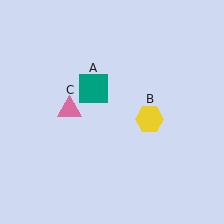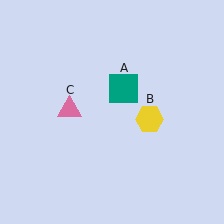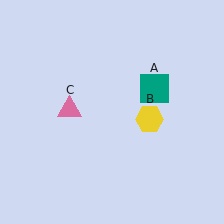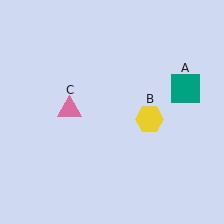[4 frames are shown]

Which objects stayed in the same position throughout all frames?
Yellow hexagon (object B) and pink triangle (object C) remained stationary.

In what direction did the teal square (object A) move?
The teal square (object A) moved right.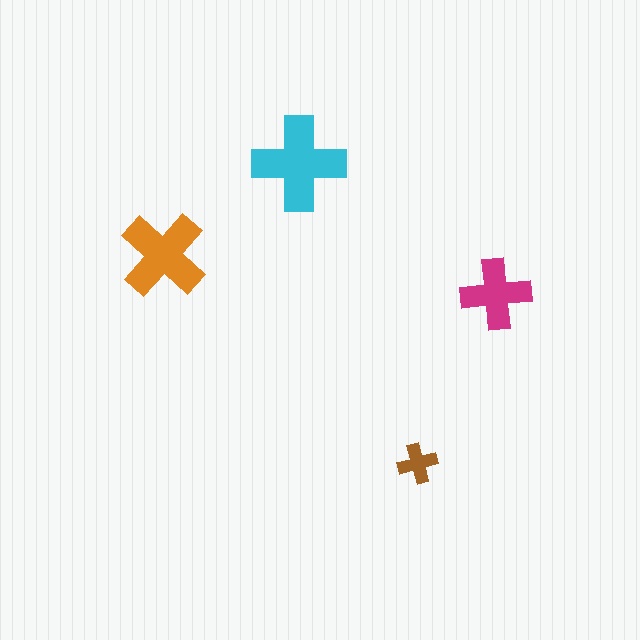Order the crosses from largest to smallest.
the cyan one, the orange one, the magenta one, the brown one.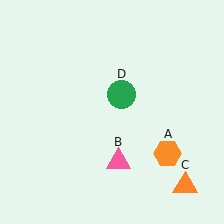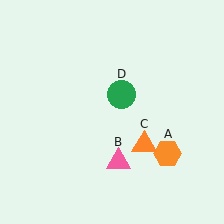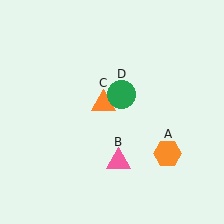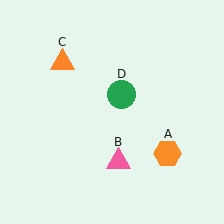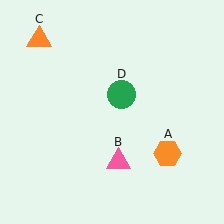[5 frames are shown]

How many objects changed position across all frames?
1 object changed position: orange triangle (object C).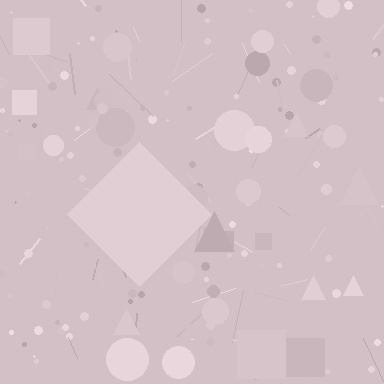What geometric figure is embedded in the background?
A diamond is embedded in the background.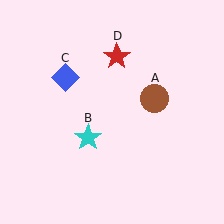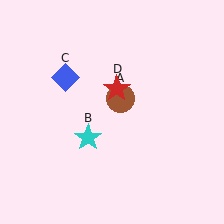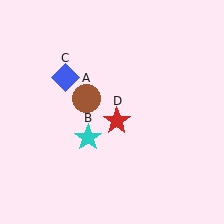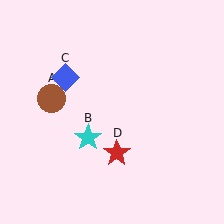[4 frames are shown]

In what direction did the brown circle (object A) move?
The brown circle (object A) moved left.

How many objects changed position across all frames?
2 objects changed position: brown circle (object A), red star (object D).